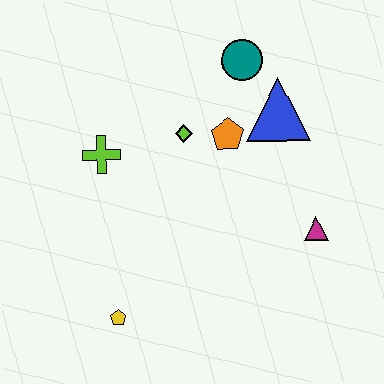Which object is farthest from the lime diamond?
The yellow pentagon is farthest from the lime diamond.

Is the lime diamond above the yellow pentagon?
Yes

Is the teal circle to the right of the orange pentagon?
Yes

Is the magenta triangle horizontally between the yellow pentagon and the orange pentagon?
No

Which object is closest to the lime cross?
The lime diamond is closest to the lime cross.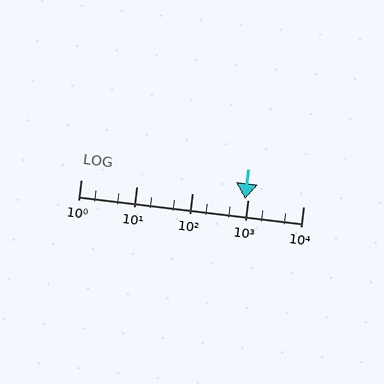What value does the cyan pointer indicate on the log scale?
The pointer indicates approximately 920.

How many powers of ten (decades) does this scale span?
The scale spans 4 decades, from 1 to 10000.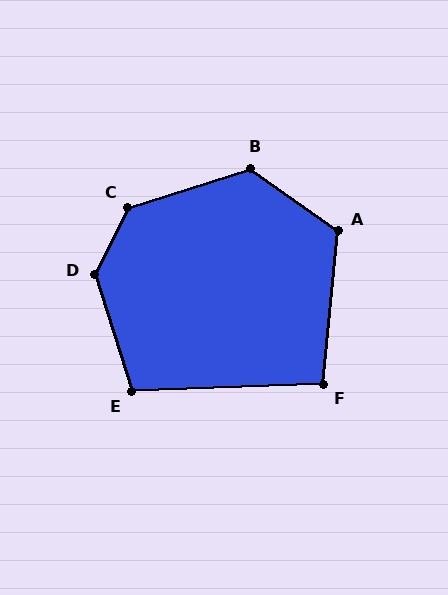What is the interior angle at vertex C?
Approximately 134 degrees (obtuse).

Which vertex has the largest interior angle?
D, at approximately 136 degrees.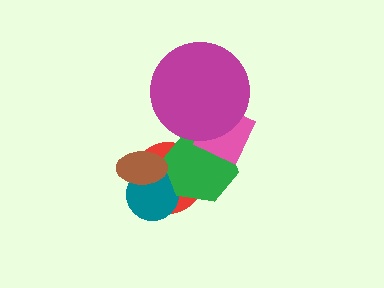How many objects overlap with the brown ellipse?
2 objects overlap with the brown ellipse.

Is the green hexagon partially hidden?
Yes, it is partially covered by another shape.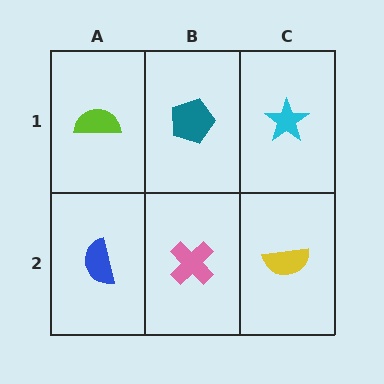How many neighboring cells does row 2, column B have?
3.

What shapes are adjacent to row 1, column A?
A blue semicircle (row 2, column A), a teal pentagon (row 1, column B).